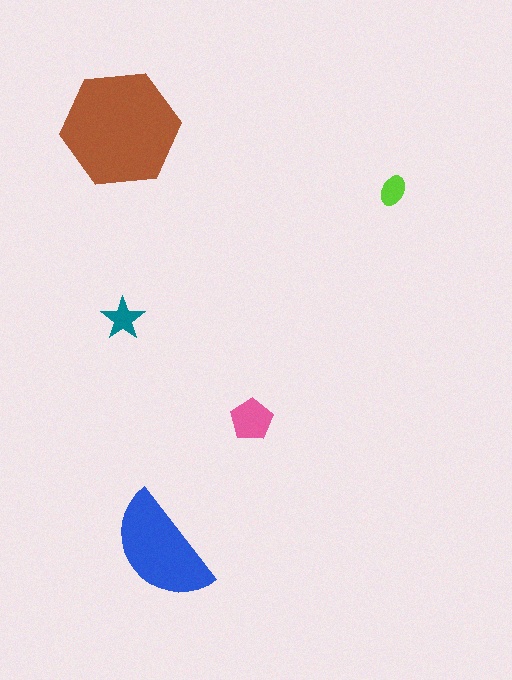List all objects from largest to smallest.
The brown hexagon, the blue semicircle, the pink pentagon, the teal star, the lime ellipse.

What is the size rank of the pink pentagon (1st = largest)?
3rd.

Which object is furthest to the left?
The brown hexagon is leftmost.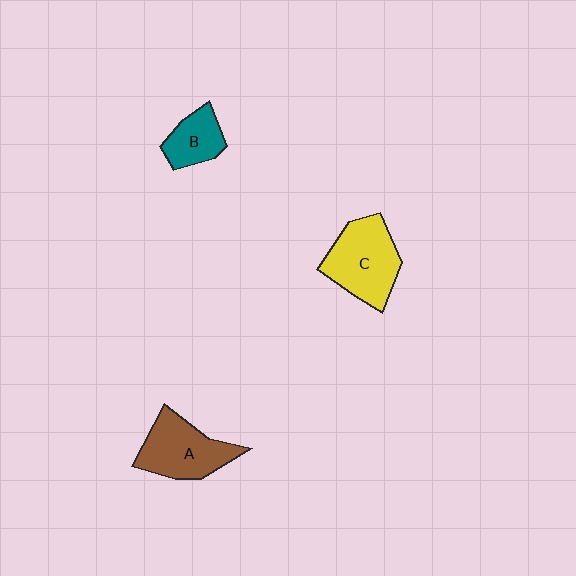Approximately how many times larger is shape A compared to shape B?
Approximately 1.7 times.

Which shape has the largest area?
Shape C (yellow).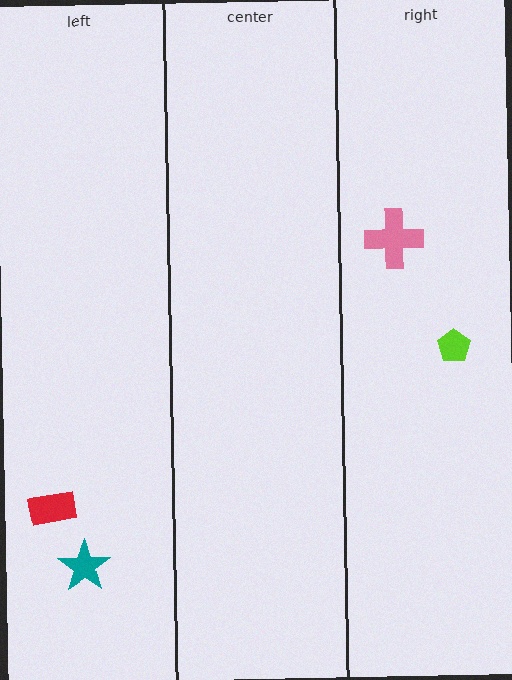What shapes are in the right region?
The lime pentagon, the pink cross.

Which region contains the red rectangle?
The left region.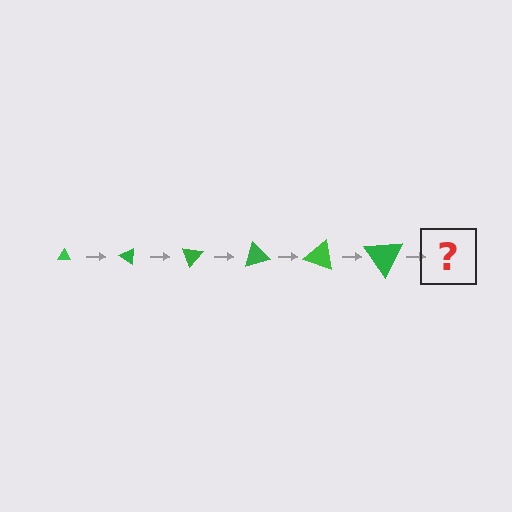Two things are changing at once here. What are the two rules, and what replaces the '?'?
The two rules are that the triangle grows larger each step and it rotates 35 degrees each step. The '?' should be a triangle, larger than the previous one and rotated 210 degrees from the start.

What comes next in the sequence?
The next element should be a triangle, larger than the previous one and rotated 210 degrees from the start.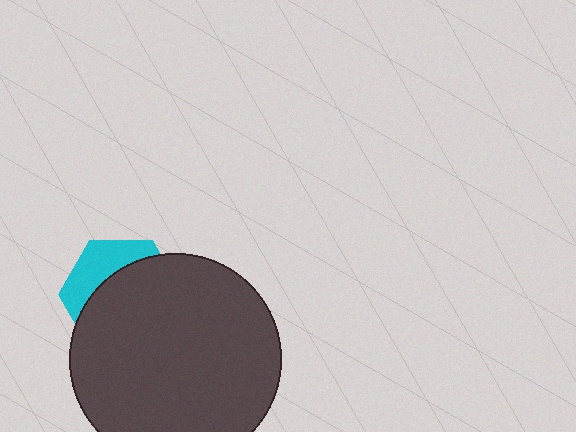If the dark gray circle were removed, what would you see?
You would see the complete cyan hexagon.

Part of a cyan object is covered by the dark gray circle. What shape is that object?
It is a hexagon.